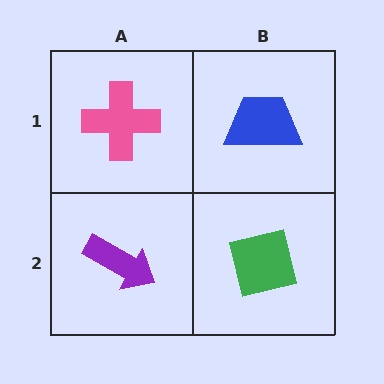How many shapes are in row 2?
2 shapes.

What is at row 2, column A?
A purple arrow.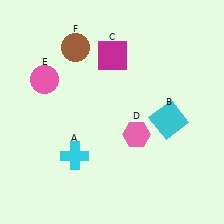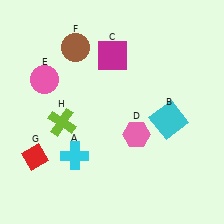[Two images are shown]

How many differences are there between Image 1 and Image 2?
There are 2 differences between the two images.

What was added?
A red diamond (G), a lime cross (H) were added in Image 2.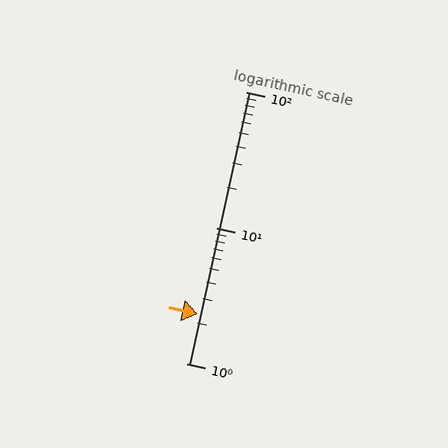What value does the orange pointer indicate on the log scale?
The pointer indicates approximately 2.3.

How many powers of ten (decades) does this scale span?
The scale spans 2 decades, from 1 to 100.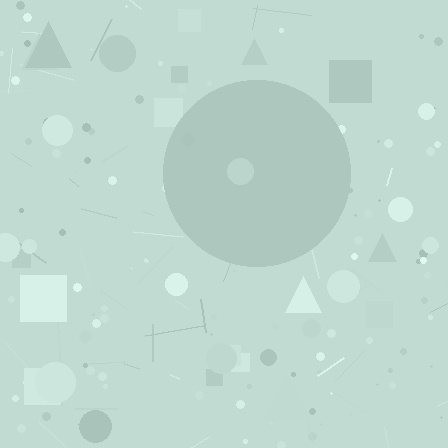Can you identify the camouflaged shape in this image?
The camouflaged shape is a circle.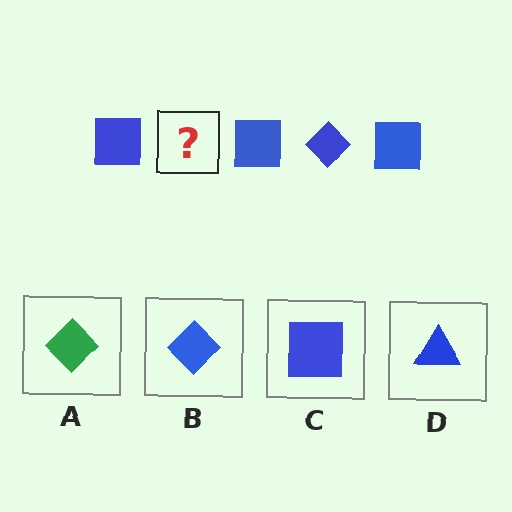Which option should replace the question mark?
Option B.